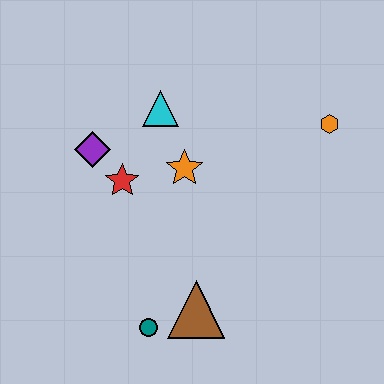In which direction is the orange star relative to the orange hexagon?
The orange star is to the left of the orange hexagon.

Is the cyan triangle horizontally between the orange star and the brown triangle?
No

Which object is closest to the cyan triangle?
The orange star is closest to the cyan triangle.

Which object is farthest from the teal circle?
The orange hexagon is farthest from the teal circle.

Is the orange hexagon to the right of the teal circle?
Yes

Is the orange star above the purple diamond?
No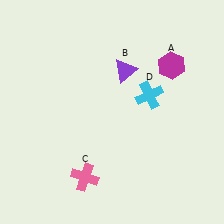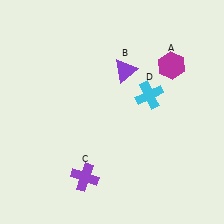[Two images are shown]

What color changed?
The cross (C) changed from pink in Image 1 to purple in Image 2.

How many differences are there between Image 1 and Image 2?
There is 1 difference between the two images.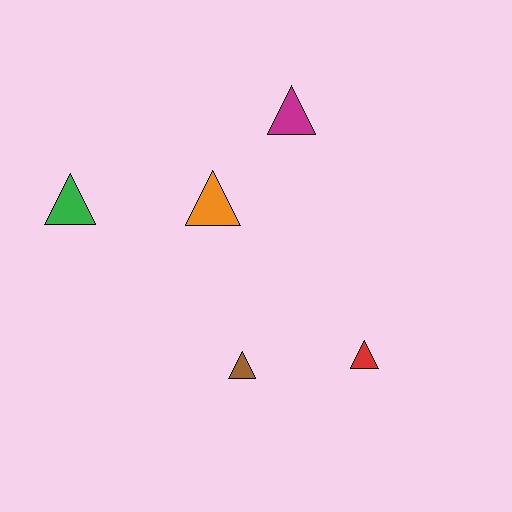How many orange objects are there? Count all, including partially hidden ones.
There is 1 orange object.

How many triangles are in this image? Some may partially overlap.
There are 5 triangles.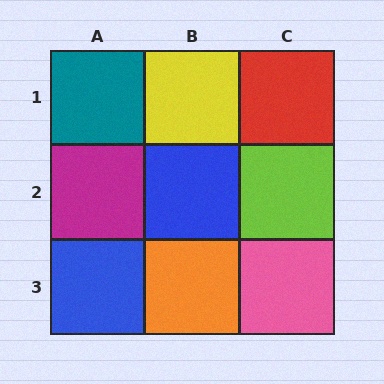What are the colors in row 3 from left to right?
Blue, orange, pink.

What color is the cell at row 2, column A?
Magenta.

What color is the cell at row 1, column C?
Red.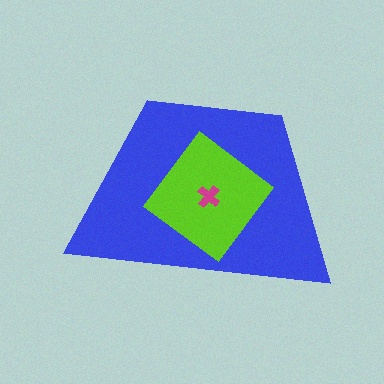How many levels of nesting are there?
3.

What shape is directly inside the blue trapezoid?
The lime diamond.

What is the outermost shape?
The blue trapezoid.